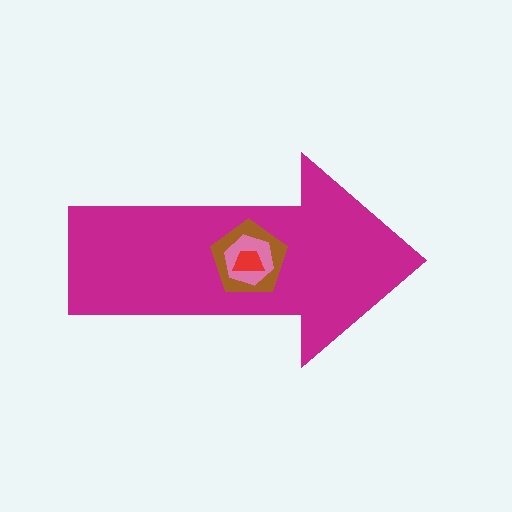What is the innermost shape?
The red trapezoid.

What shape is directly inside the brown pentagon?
The pink hexagon.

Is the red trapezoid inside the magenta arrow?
Yes.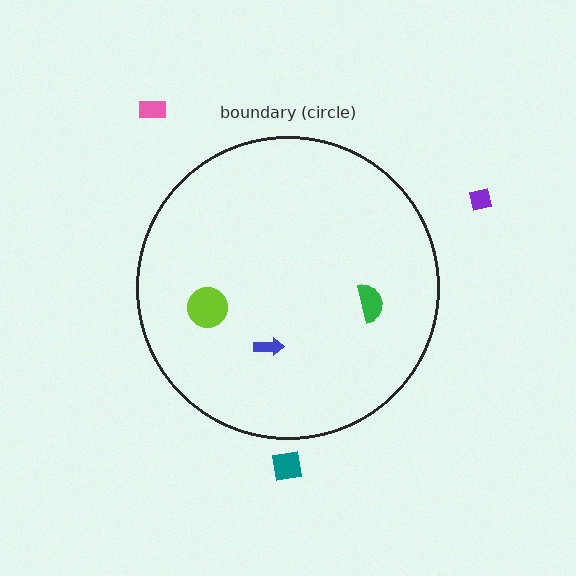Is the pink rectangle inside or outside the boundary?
Outside.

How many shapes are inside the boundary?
3 inside, 3 outside.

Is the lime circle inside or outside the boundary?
Inside.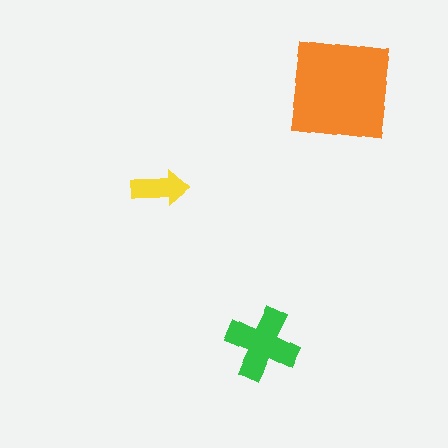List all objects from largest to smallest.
The orange square, the green cross, the yellow arrow.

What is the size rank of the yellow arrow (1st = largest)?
3rd.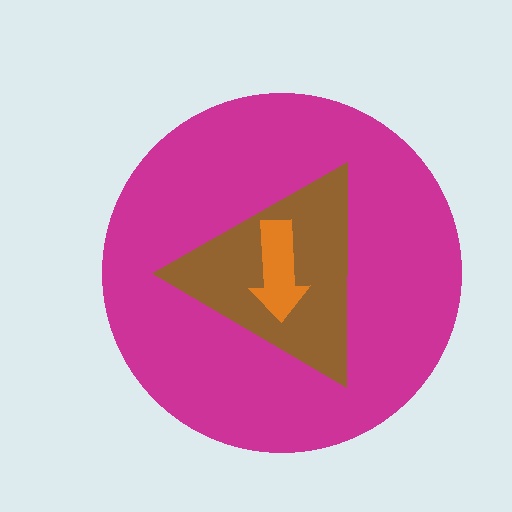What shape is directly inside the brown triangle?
The orange arrow.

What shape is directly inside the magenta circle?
The brown triangle.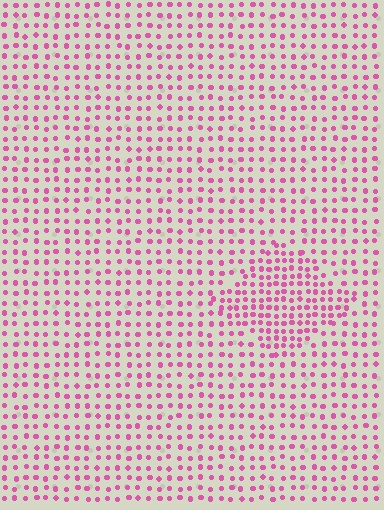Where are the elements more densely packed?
The elements are more densely packed inside the diamond boundary.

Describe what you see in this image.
The image contains small pink elements arranged at two different densities. A diamond-shaped region is visible where the elements are more densely packed than the surrounding area.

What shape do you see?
I see a diamond.